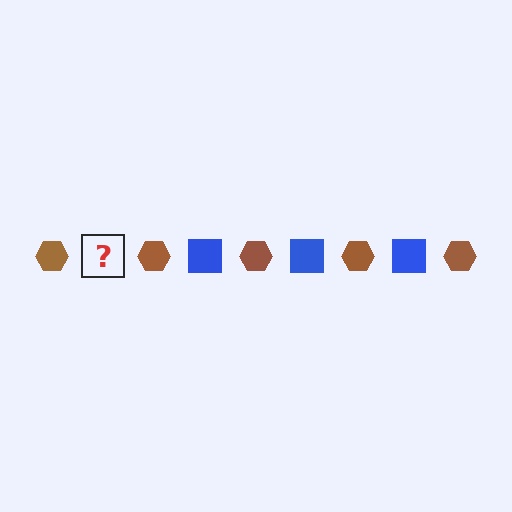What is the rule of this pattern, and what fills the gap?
The rule is that the pattern alternates between brown hexagon and blue square. The gap should be filled with a blue square.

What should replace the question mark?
The question mark should be replaced with a blue square.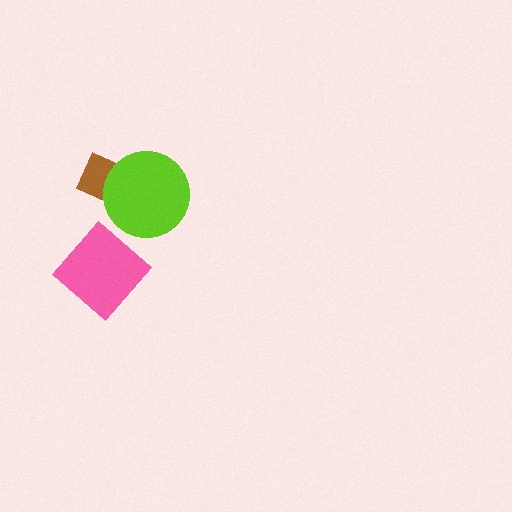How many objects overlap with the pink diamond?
0 objects overlap with the pink diamond.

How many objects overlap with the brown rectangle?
1 object overlaps with the brown rectangle.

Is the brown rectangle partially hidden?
Yes, it is partially covered by another shape.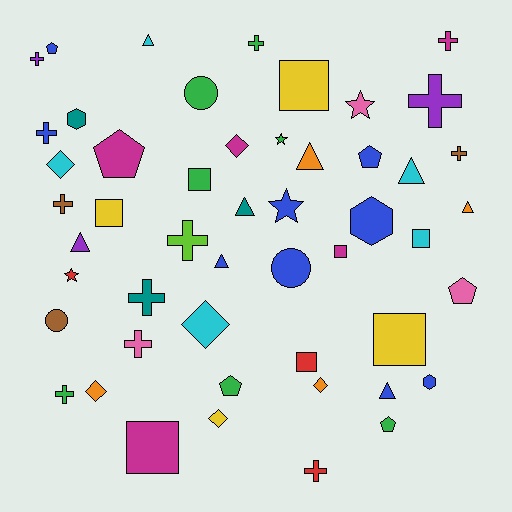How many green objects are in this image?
There are 7 green objects.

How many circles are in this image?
There are 3 circles.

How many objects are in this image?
There are 50 objects.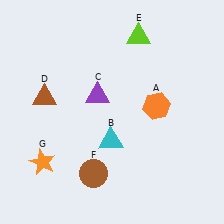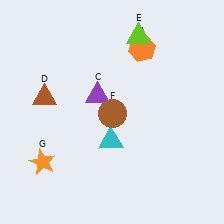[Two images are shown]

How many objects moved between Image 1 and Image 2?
2 objects moved between the two images.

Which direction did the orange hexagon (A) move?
The orange hexagon (A) moved up.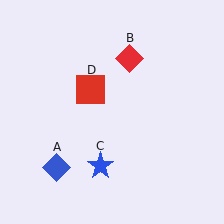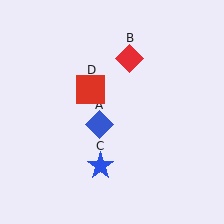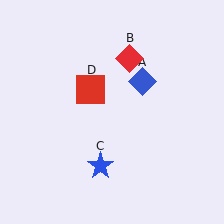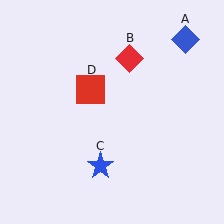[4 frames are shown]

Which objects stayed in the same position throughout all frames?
Red diamond (object B) and blue star (object C) and red square (object D) remained stationary.